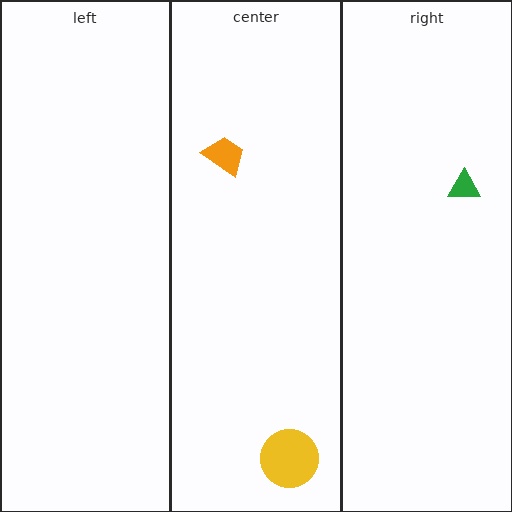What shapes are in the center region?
The yellow circle, the orange trapezoid.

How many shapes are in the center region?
2.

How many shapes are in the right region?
1.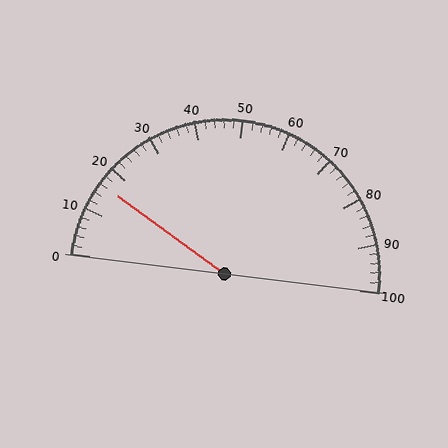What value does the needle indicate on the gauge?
The needle indicates approximately 16.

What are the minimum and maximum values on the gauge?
The gauge ranges from 0 to 100.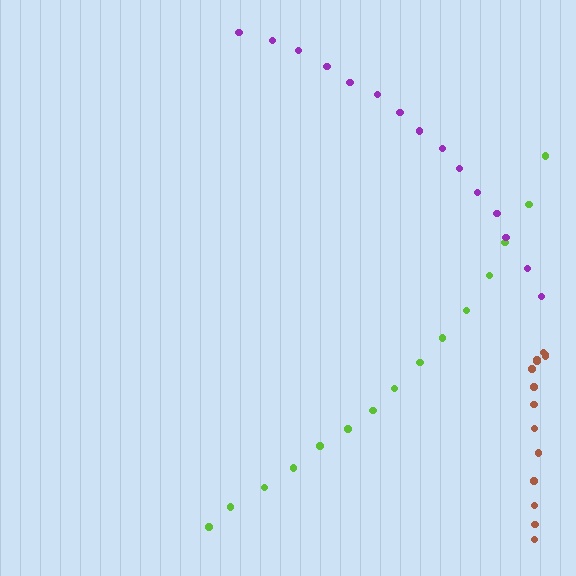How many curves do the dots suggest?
There are 3 distinct paths.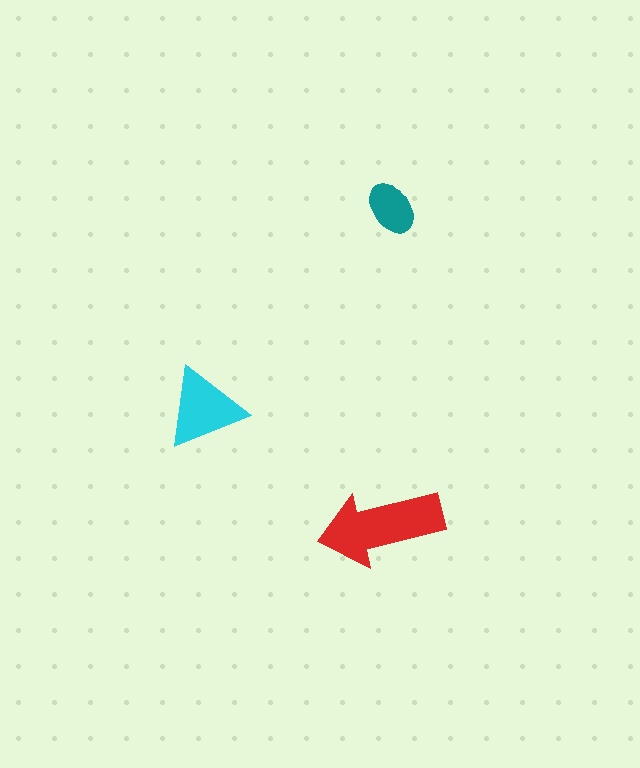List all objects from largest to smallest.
The red arrow, the cyan triangle, the teal ellipse.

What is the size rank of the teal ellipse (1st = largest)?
3rd.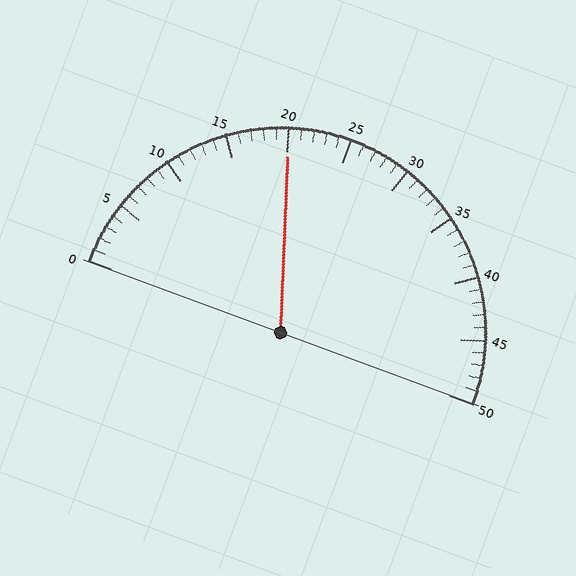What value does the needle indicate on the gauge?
The needle indicates approximately 20.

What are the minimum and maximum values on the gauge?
The gauge ranges from 0 to 50.